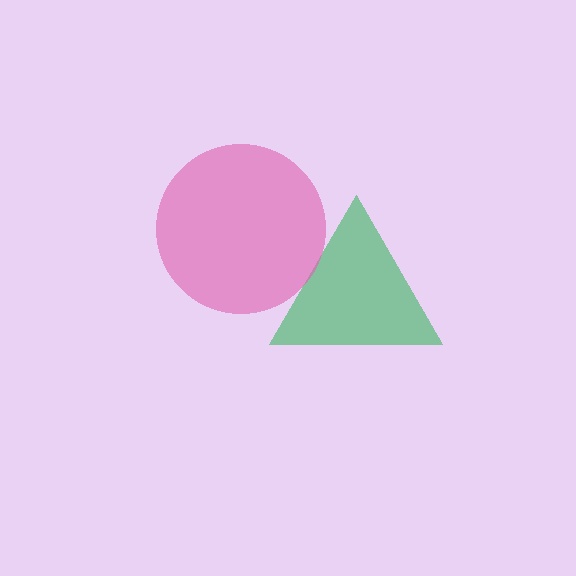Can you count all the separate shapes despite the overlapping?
Yes, there are 2 separate shapes.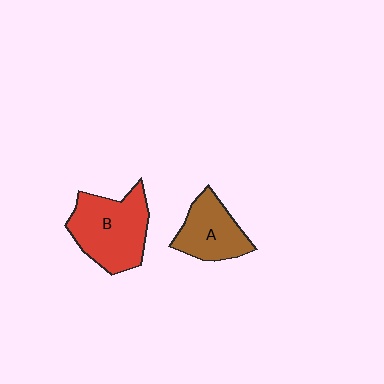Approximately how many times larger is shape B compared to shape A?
Approximately 1.5 times.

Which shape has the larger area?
Shape B (red).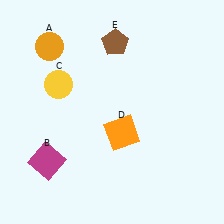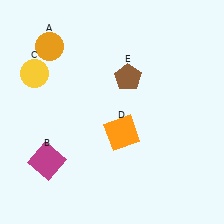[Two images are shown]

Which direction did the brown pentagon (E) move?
The brown pentagon (E) moved down.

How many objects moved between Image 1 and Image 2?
2 objects moved between the two images.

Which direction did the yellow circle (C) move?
The yellow circle (C) moved left.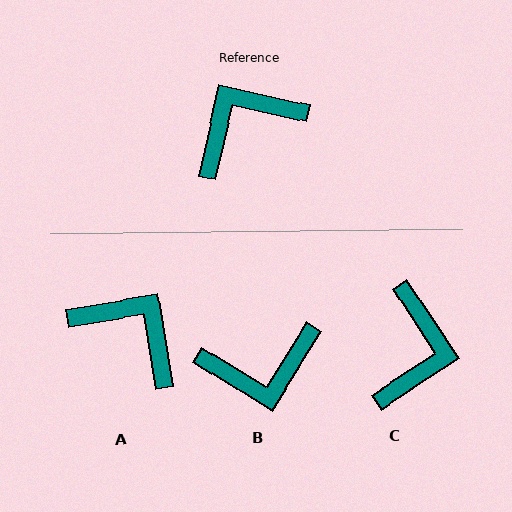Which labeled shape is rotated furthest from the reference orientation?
B, about 161 degrees away.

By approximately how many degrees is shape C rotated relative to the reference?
Approximately 134 degrees clockwise.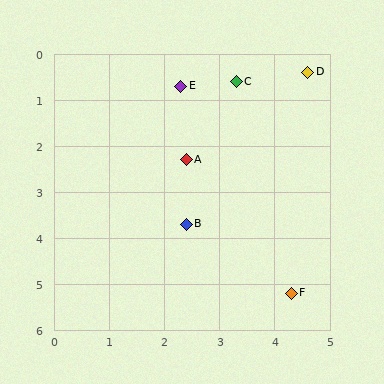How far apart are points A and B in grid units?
Points A and B are about 1.4 grid units apart.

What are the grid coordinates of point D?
Point D is at approximately (4.6, 0.4).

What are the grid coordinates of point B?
Point B is at approximately (2.4, 3.7).